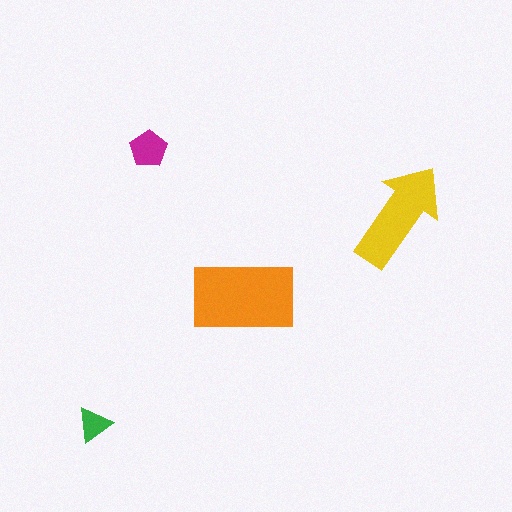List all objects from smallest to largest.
The green triangle, the magenta pentagon, the yellow arrow, the orange rectangle.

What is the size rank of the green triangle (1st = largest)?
4th.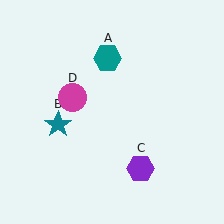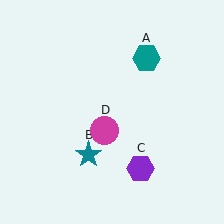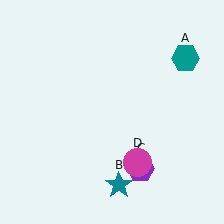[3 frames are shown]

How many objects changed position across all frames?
3 objects changed position: teal hexagon (object A), teal star (object B), magenta circle (object D).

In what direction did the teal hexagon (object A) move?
The teal hexagon (object A) moved right.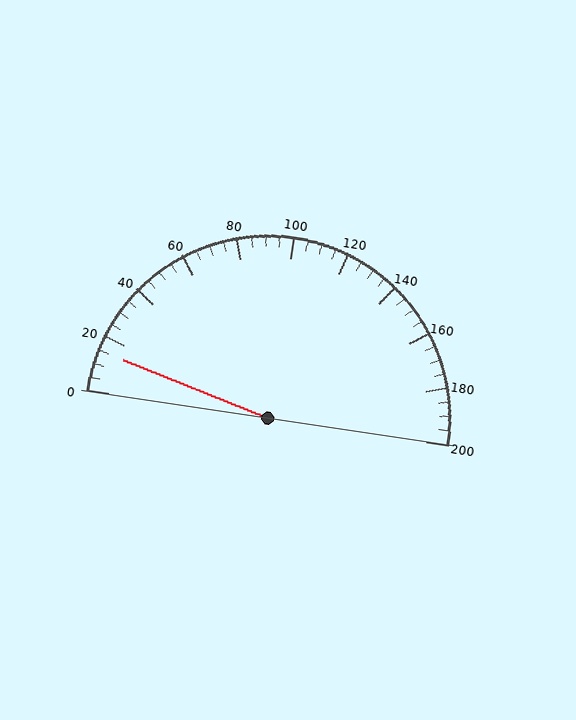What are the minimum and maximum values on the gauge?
The gauge ranges from 0 to 200.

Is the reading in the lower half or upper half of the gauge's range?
The reading is in the lower half of the range (0 to 200).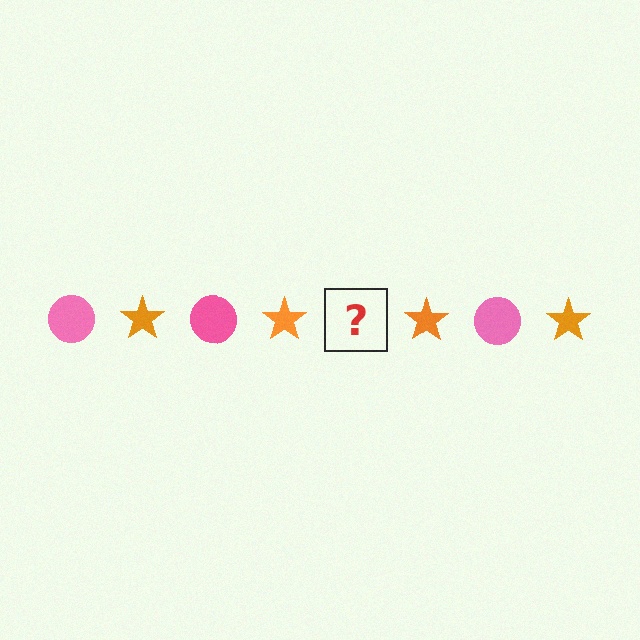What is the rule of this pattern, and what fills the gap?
The rule is that the pattern alternates between pink circle and orange star. The gap should be filled with a pink circle.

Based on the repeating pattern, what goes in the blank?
The blank should be a pink circle.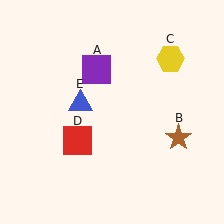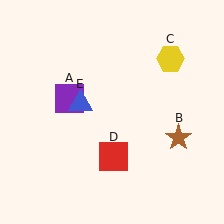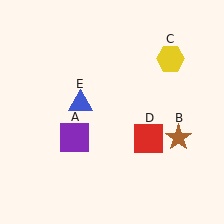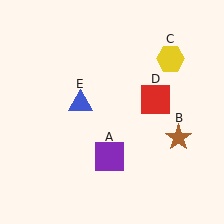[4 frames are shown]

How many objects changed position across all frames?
2 objects changed position: purple square (object A), red square (object D).